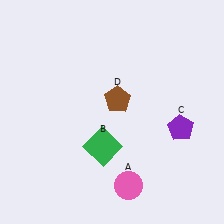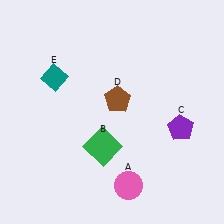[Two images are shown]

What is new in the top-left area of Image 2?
A teal diamond (E) was added in the top-left area of Image 2.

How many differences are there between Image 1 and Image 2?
There is 1 difference between the two images.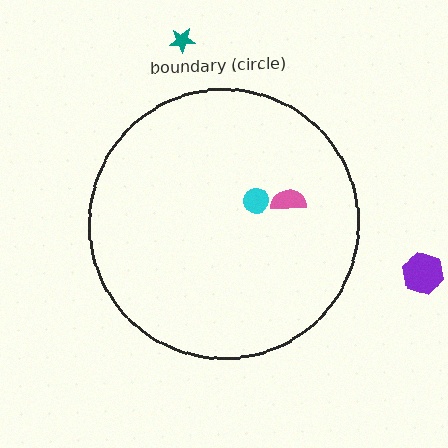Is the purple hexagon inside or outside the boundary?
Outside.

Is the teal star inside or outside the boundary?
Outside.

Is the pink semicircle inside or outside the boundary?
Inside.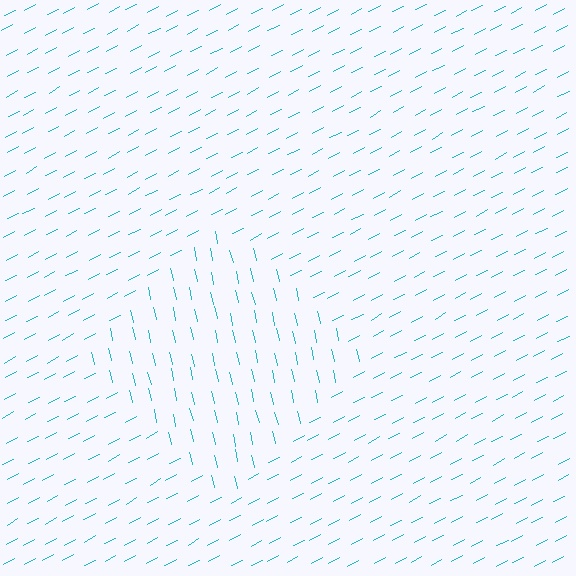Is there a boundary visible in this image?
Yes, there is a texture boundary formed by a change in line orientation.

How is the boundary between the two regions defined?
The boundary is defined purely by a change in line orientation (approximately 75 degrees difference). All lines are the same color and thickness.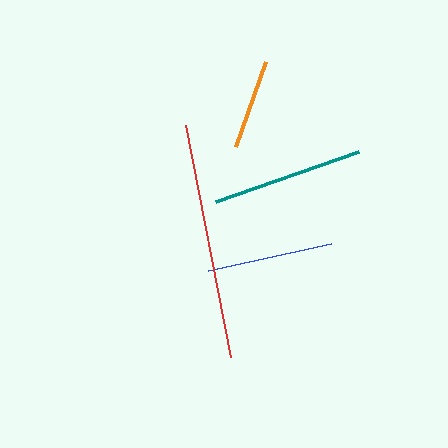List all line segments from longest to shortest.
From longest to shortest: red, teal, blue, orange.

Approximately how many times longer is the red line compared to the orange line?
The red line is approximately 2.6 times the length of the orange line.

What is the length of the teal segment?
The teal segment is approximately 152 pixels long.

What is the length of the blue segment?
The blue segment is approximately 126 pixels long.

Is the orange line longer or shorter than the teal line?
The teal line is longer than the orange line.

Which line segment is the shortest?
The orange line is the shortest at approximately 90 pixels.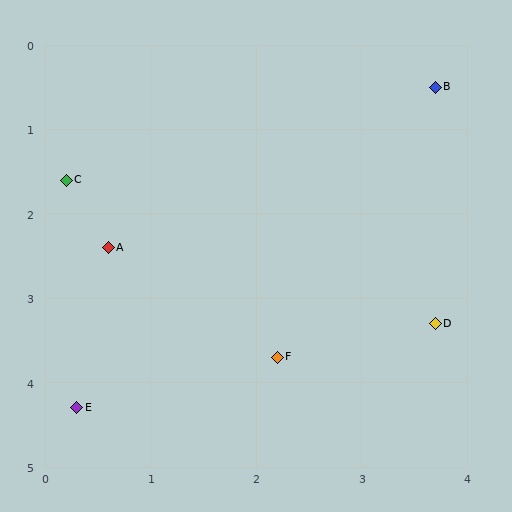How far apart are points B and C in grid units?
Points B and C are about 3.7 grid units apart.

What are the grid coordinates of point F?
Point F is at approximately (2.2, 3.7).